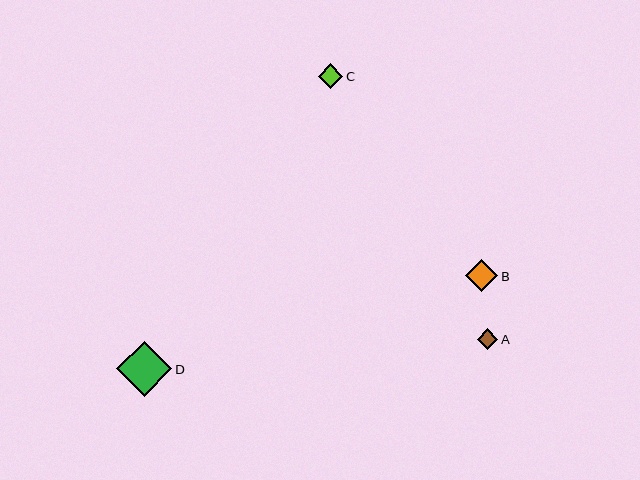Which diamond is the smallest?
Diamond A is the smallest with a size of approximately 20 pixels.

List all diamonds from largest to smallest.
From largest to smallest: D, B, C, A.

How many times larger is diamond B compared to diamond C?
Diamond B is approximately 1.3 times the size of diamond C.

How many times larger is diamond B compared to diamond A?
Diamond B is approximately 1.6 times the size of diamond A.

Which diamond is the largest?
Diamond D is the largest with a size of approximately 55 pixels.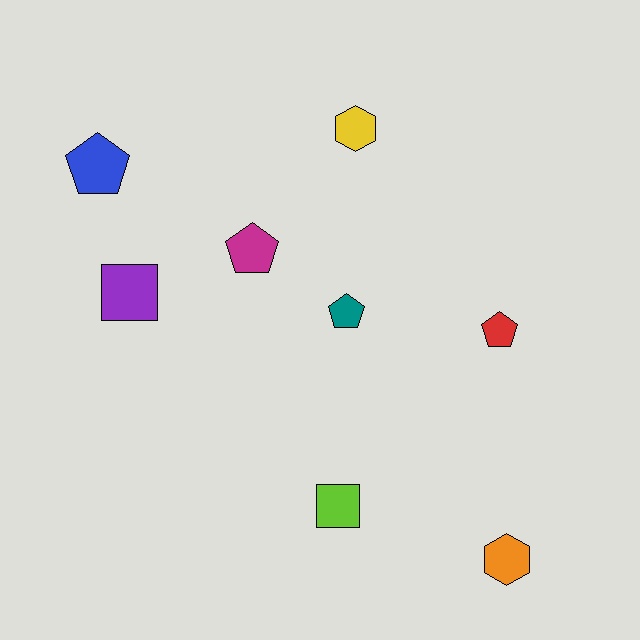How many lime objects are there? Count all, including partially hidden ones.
There is 1 lime object.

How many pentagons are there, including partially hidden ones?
There are 4 pentagons.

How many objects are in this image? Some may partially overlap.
There are 8 objects.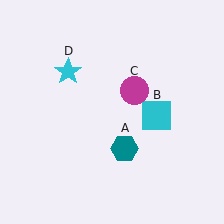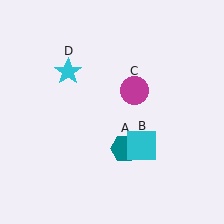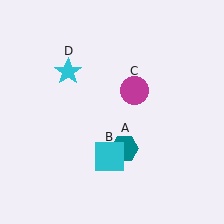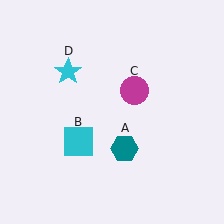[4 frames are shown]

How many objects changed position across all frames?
1 object changed position: cyan square (object B).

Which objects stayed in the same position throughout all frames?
Teal hexagon (object A) and magenta circle (object C) and cyan star (object D) remained stationary.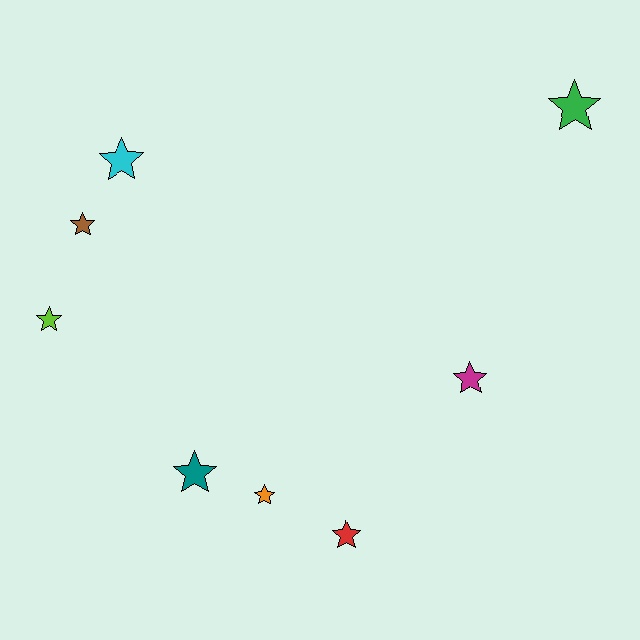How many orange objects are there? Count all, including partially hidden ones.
There is 1 orange object.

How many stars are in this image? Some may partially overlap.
There are 8 stars.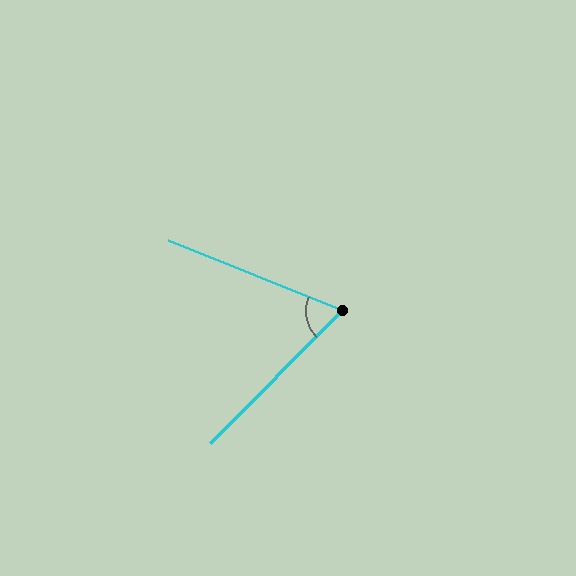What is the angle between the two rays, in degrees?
Approximately 67 degrees.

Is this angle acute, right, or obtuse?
It is acute.